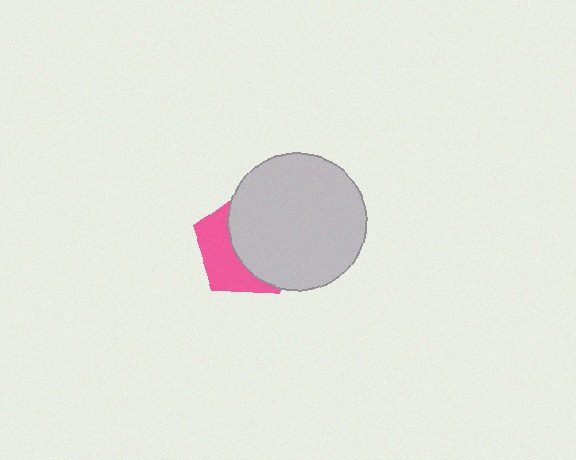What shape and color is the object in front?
The object in front is a light gray circle.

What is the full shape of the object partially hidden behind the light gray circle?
The partially hidden object is a pink pentagon.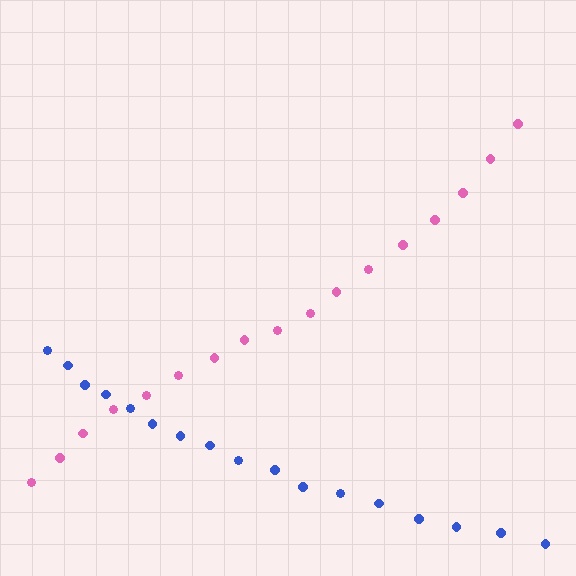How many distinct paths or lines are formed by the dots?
There are 2 distinct paths.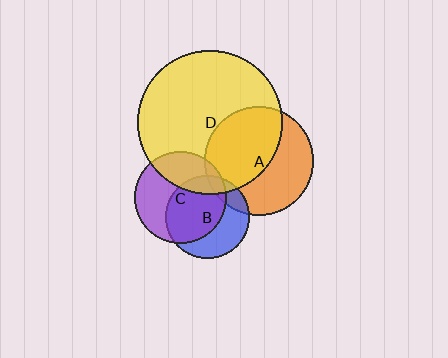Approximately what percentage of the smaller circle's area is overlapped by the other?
Approximately 5%.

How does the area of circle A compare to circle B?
Approximately 1.7 times.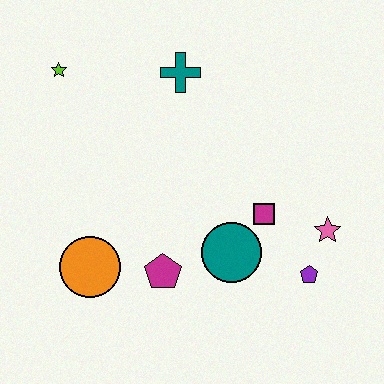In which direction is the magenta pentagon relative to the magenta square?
The magenta pentagon is to the left of the magenta square.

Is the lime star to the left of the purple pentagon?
Yes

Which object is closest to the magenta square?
The teal circle is closest to the magenta square.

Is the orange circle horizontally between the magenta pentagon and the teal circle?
No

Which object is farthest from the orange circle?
The pink star is farthest from the orange circle.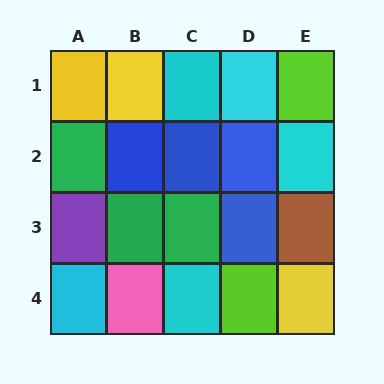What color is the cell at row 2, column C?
Blue.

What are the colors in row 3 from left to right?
Purple, green, green, blue, brown.